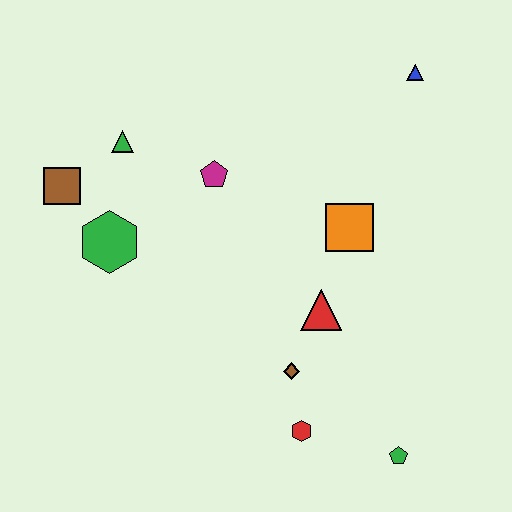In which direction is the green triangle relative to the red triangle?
The green triangle is to the left of the red triangle.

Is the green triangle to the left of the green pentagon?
Yes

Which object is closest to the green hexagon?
The brown square is closest to the green hexagon.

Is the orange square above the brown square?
No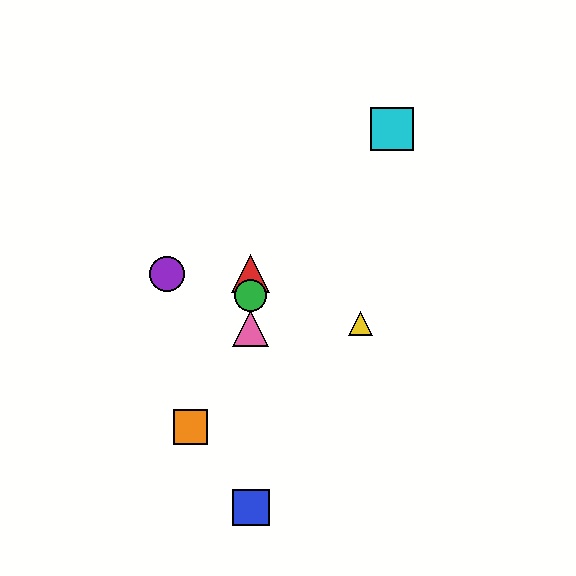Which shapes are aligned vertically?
The red triangle, the blue square, the green circle, the pink triangle are aligned vertically.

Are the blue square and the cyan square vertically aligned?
No, the blue square is at x≈251 and the cyan square is at x≈392.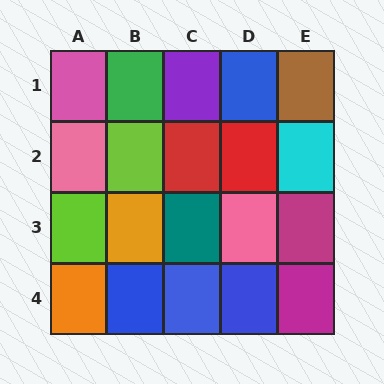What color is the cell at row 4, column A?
Orange.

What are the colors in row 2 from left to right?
Pink, lime, red, red, cyan.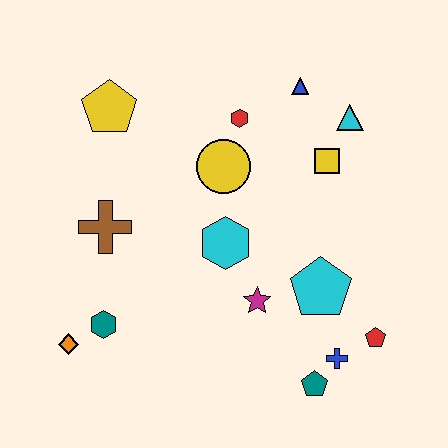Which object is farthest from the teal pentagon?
The yellow pentagon is farthest from the teal pentagon.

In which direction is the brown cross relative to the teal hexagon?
The brown cross is above the teal hexagon.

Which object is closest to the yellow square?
The cyan triangle is closest to the yellow square.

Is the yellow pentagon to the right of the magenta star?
No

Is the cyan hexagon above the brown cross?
No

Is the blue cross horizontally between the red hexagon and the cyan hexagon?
No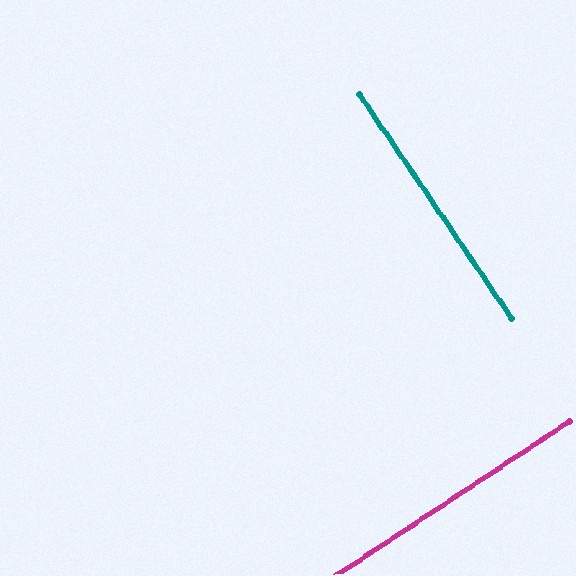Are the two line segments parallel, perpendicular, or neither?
Perpendicular — they meet at approximately 89°.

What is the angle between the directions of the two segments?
Approximately 89 degrees.